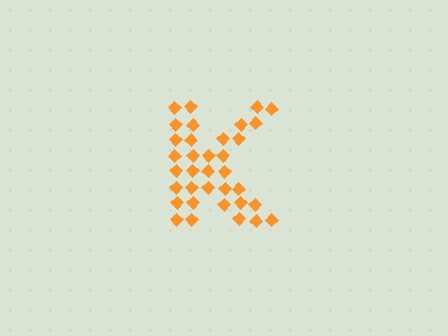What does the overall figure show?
The overall figure shows the letter K.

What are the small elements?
The small elements are diamonds.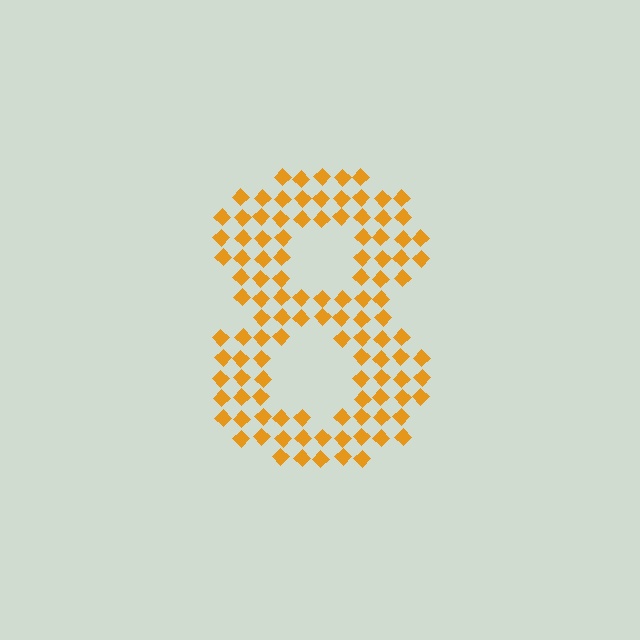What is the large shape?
The large shape is the digit 8.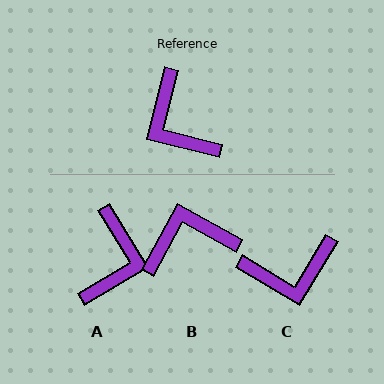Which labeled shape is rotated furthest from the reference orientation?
A, about 136 degrees away.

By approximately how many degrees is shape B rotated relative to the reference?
Approximately 105 degrees clockwise.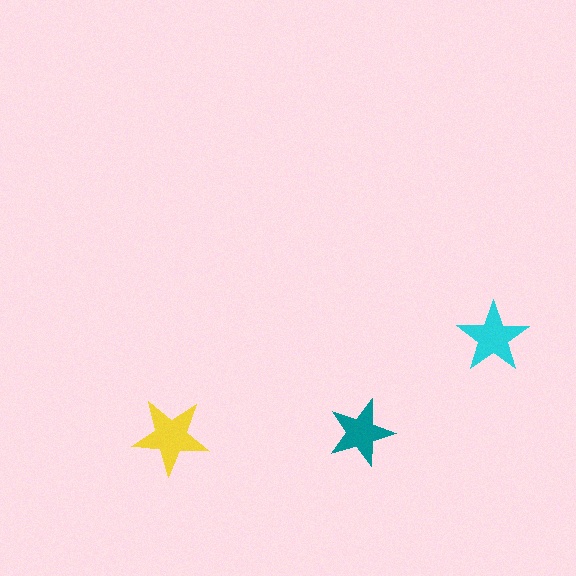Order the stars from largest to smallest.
the yellow one, the cyan one, the teal one.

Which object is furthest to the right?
The cyan star is rightmost.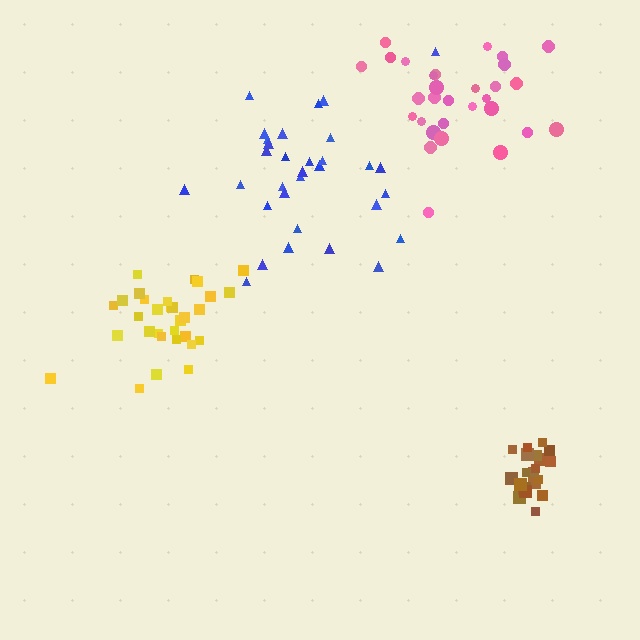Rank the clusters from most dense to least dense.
brown, yellow, pink, blue.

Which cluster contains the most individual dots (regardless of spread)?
Blue (32).